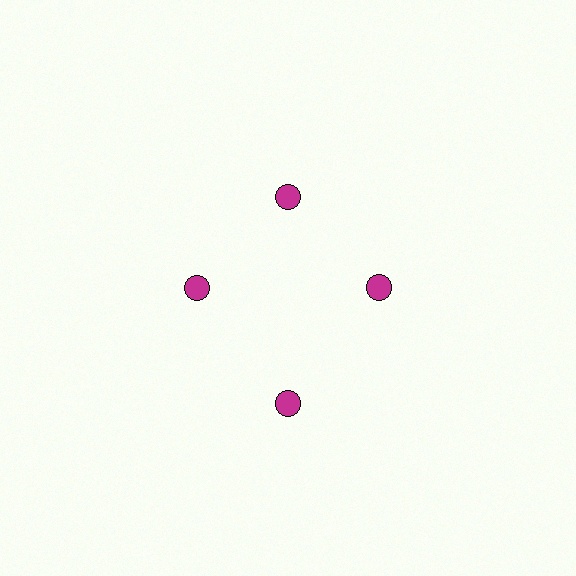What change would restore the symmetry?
The symmetry would be restored by moving it inward, back onto the ring so that all 4 circles sit at equal angles and equal distance from the center.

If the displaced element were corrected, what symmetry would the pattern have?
It would have 4-fold rotational symmetry — the pattern would map onto itself every 90 degrees.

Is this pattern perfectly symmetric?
No. The 4 magenta circles are arranged in a ring, but one element near the 6 o'clock position is pushed outward from the center, breaking the 4-fold rotational symmetry.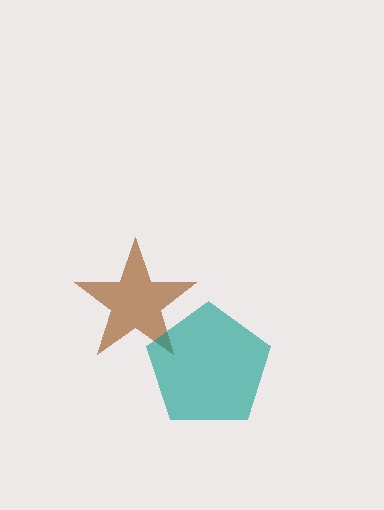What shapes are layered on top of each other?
The layered shapes are: a brown star, a teal pentagon.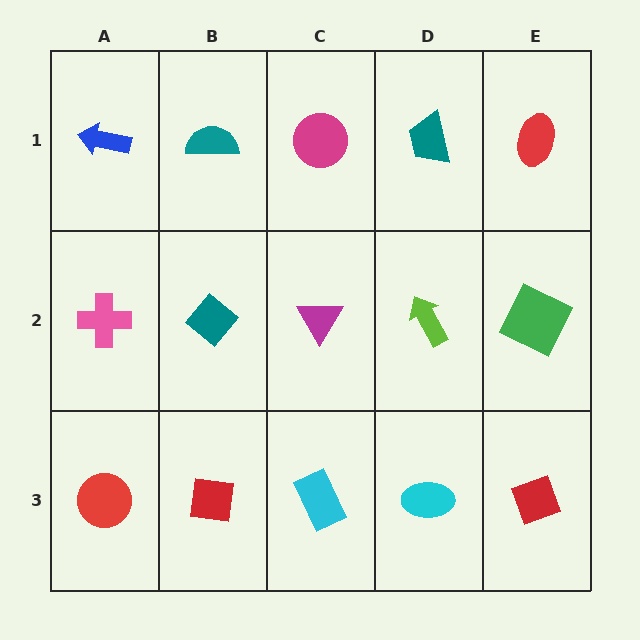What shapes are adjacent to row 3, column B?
A teal diamond (row 2, column B), a red circle (row 3, column A), a cyan rectangle (row 3, column C).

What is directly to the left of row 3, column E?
A cyan ellipse.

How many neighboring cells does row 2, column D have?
4.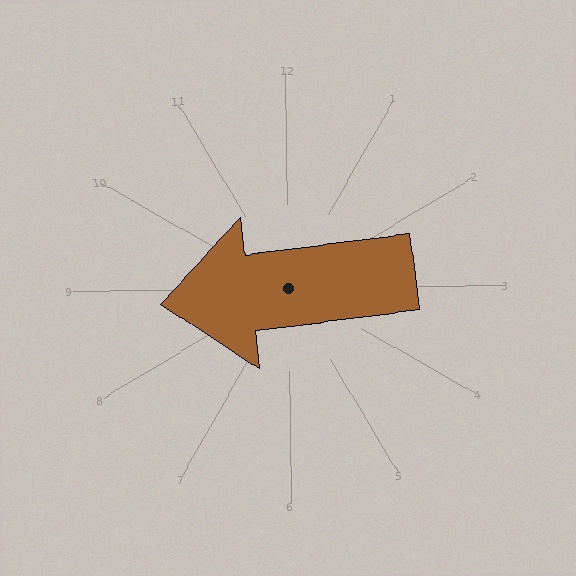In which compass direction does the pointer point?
West.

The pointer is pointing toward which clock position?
Roughly 9 o'clock.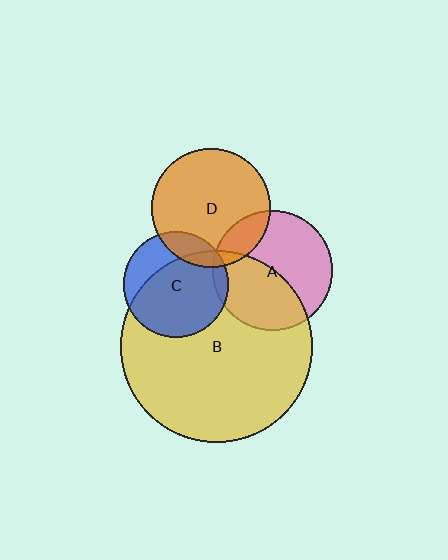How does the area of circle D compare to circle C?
Approximately 1.3 times.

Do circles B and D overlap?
Yes.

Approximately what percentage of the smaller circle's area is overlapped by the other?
Approximately 5%.